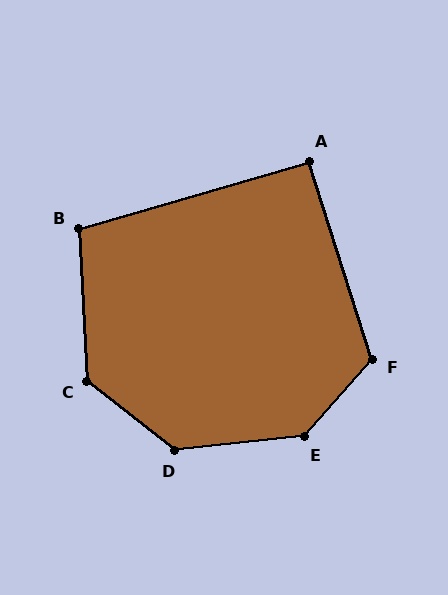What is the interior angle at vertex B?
Approximately 103 degrees (obtuse).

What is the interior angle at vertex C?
Approximately 131 degrees (obtuse).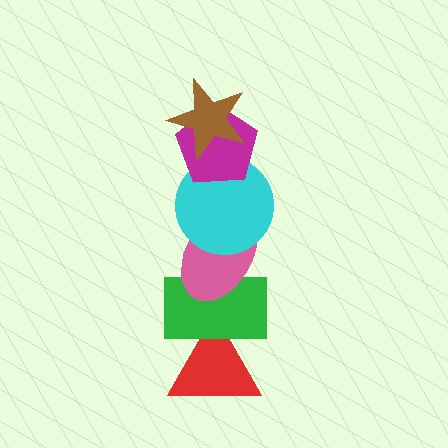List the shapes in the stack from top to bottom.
From top to bottom: the brown star, the magenta pentagon, the cyan circle, the pink ellipse, the green rectangle, the red triangle.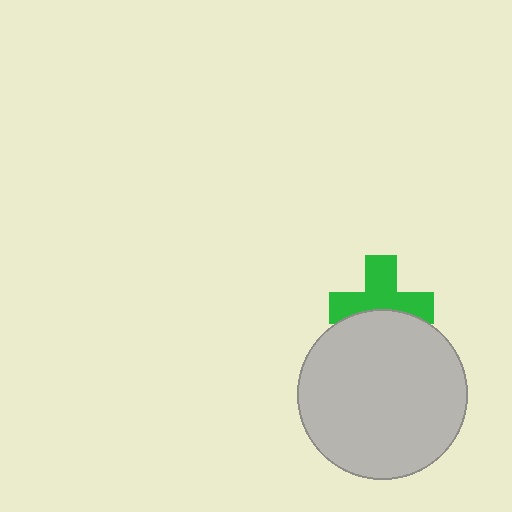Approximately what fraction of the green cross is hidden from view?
Roughly 37% of the green cross is hidden behind the light gray circle.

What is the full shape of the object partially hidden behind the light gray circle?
The partially hidden object is a green cross.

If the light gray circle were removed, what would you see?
You would see the complete green cross.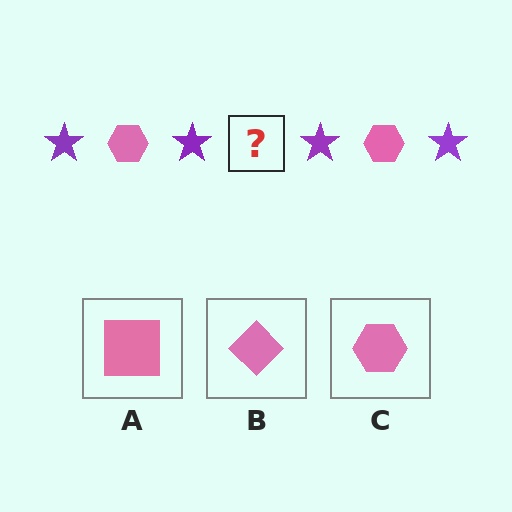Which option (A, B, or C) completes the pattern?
C.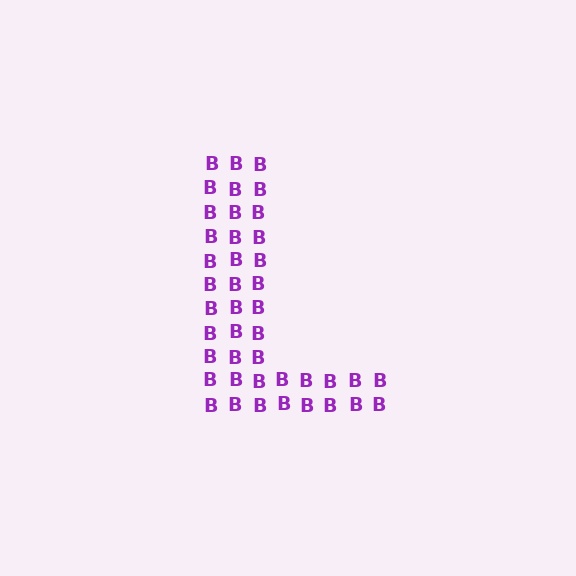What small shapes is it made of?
It is made of small letter B's.